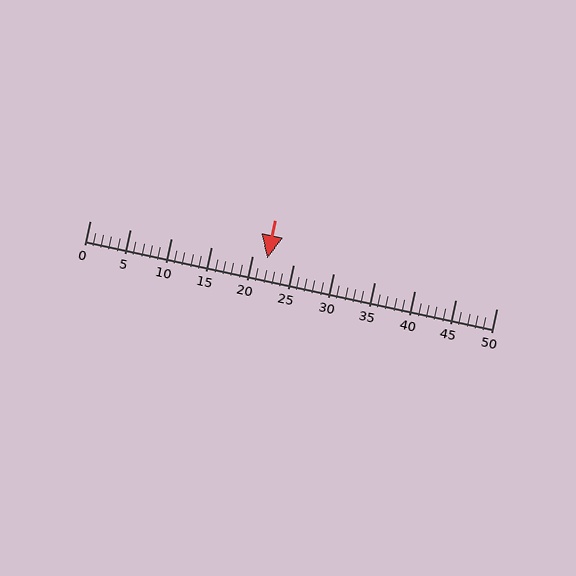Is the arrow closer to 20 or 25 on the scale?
The arrow is closer to 20.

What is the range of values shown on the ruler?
The ruler shows values from 0 to 50.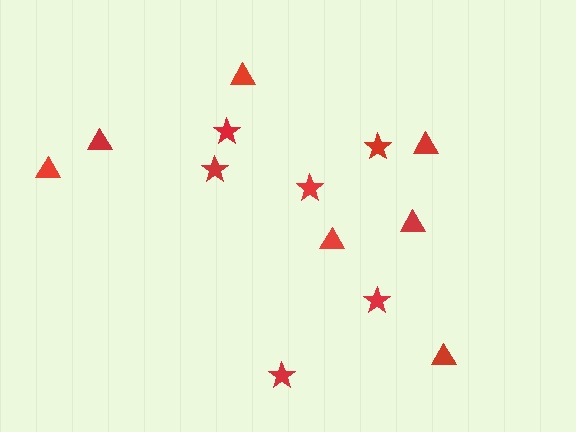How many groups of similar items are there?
There are 2 groups: one group of triangles (7) and one group of stars (6).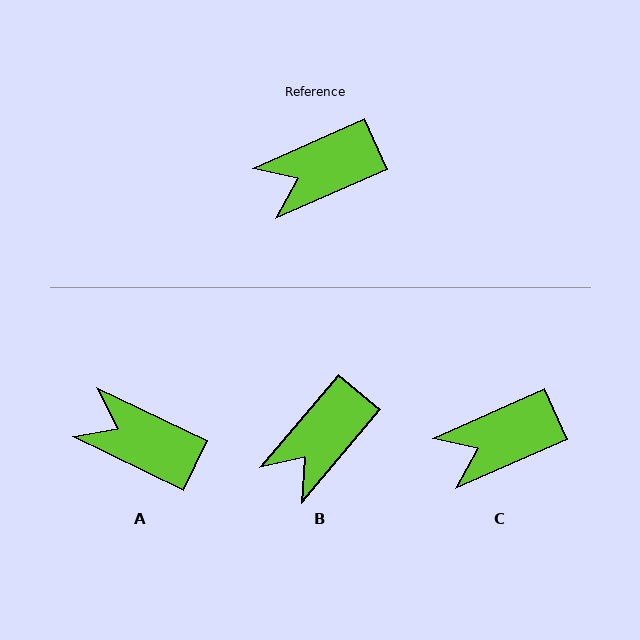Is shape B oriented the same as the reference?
No, it is off by about 26 degrees.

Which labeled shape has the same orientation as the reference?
C.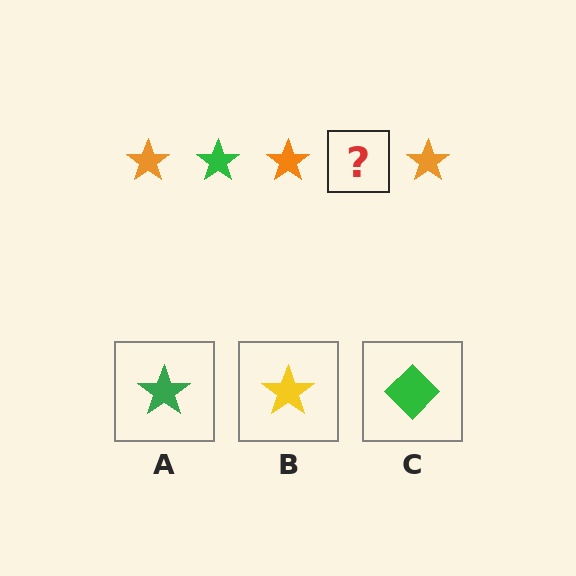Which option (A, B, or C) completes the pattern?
A.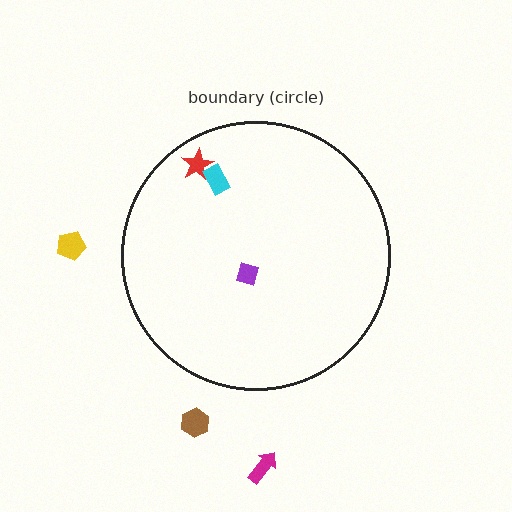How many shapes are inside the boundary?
3 inside, 3 outside.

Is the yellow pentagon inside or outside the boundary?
Outside.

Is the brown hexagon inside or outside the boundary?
Outside.